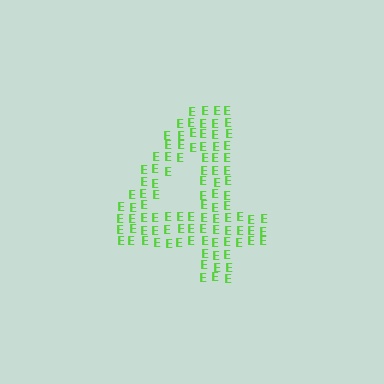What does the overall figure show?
The overall figure shows the digit 4.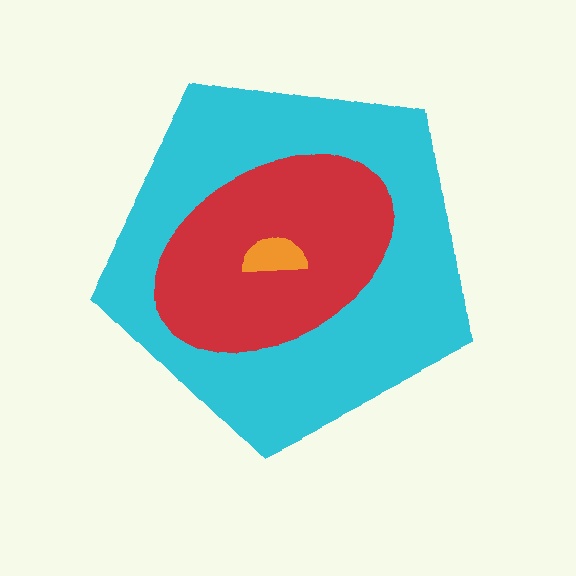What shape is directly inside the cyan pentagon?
The red ellipse.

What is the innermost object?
The orange semicircle.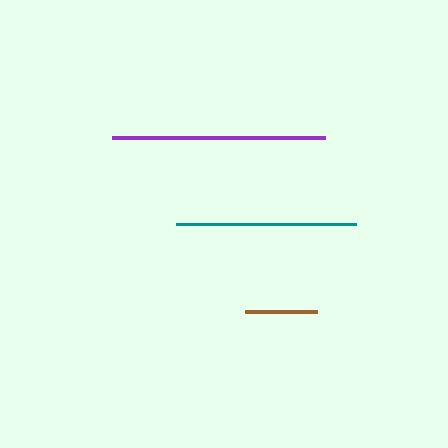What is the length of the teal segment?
The teal segment is approximately 180 pixels long.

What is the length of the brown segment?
The brown segment is approximately 71 pixels long.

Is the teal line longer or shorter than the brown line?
The teal line is longer than the brown line.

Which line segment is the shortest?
The brown line is the shortest at approximately 71 pixels.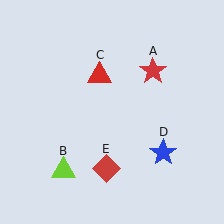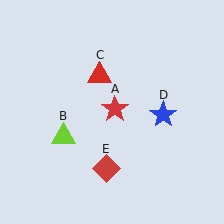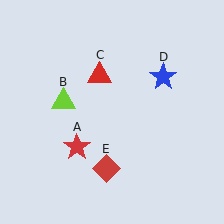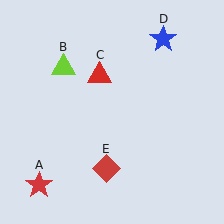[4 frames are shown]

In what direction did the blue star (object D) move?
The blue star (object D) moved up.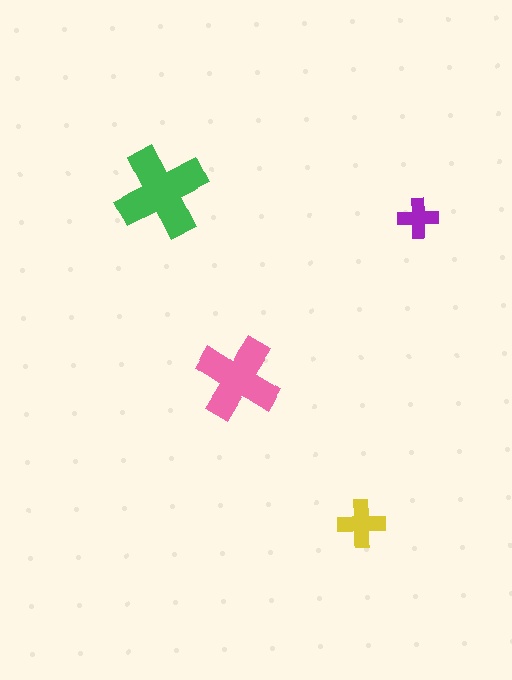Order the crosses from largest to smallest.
the green one, the pink one, the yellow one, the purple one.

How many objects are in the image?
There are 4 objects in the image.